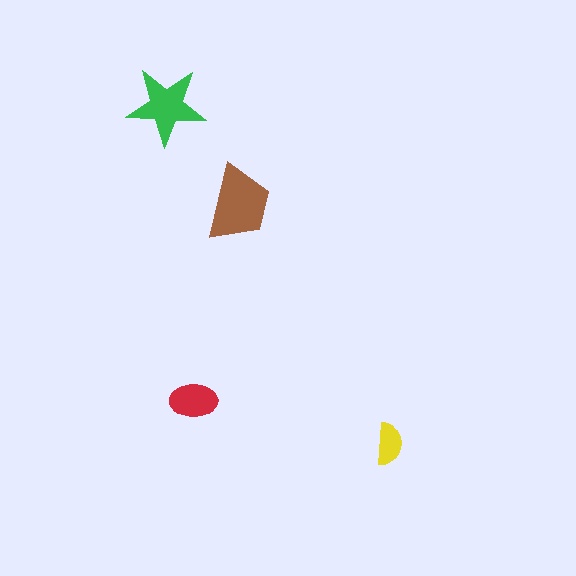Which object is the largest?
The brown trapezoid.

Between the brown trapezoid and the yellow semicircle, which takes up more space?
The brown trapezoid.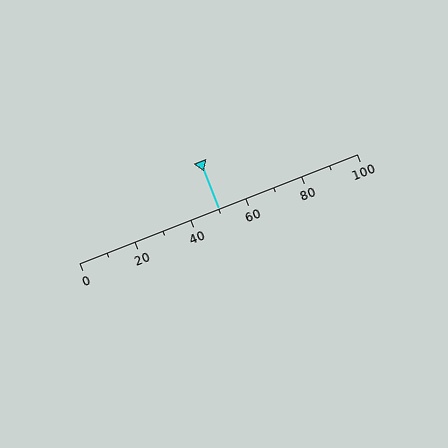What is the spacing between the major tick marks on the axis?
The major ticks are spaced 20 apart.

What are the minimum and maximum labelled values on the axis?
The axis runs from 0 to 100.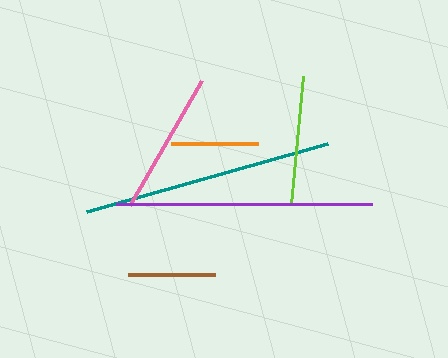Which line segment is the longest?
The purple line is the longest at approximately 256 pixels.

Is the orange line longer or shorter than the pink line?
The pink line is longer than the orange line.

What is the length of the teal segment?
The teal segment is approximately 250 pixels long.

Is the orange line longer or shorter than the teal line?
The teal line is longer than the orange line.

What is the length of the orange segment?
The orange segment is approximately 87 pixels long.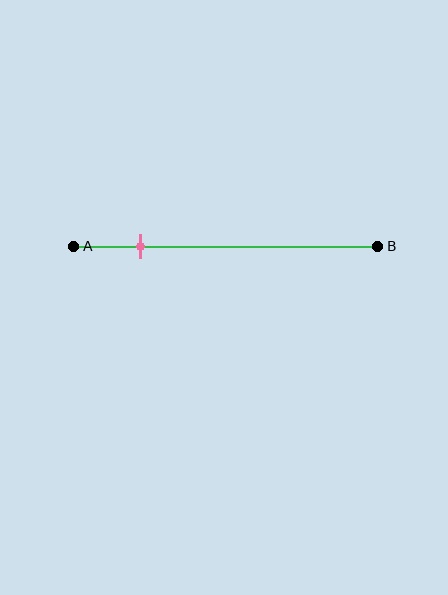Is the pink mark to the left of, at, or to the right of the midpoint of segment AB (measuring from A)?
The pink mark is to the left of the midpoint of segment AB.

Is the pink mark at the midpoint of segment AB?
No, the mark is at about 20% from A, not at the 50% midpoint.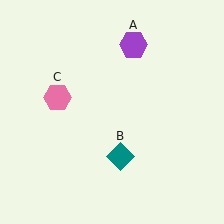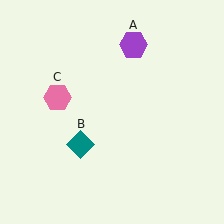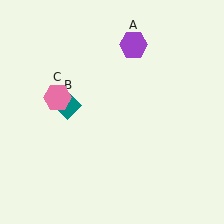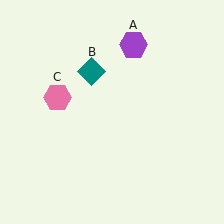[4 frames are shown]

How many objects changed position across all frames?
1 object changed position: teal diamond (object B).